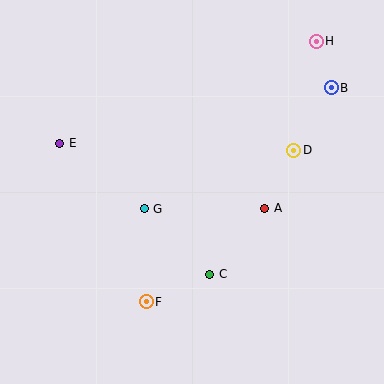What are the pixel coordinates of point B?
Point B is at (331, 88).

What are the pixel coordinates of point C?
Point C is at (210, 274).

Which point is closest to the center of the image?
Point G at (144, 209) is closest to the center.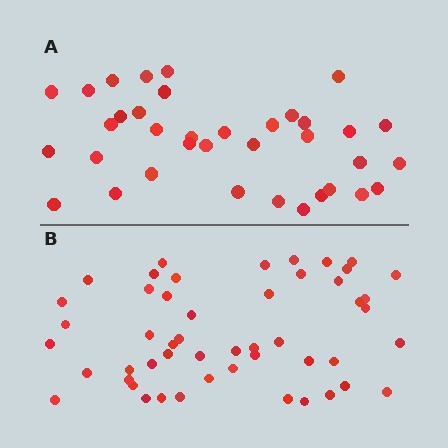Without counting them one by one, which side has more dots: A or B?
Region B (the bottom region) has more dots.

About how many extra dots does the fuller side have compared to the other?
Region B has approximately 15 more dots than region A.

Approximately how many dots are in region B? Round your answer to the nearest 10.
About 50 dots.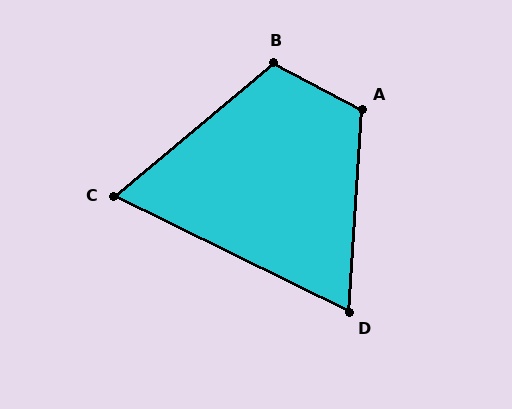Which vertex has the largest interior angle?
A, at approximately 114 degrees.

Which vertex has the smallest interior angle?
C, at approximately 66 degrees.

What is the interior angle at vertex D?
Approximately 68 degrees (acute).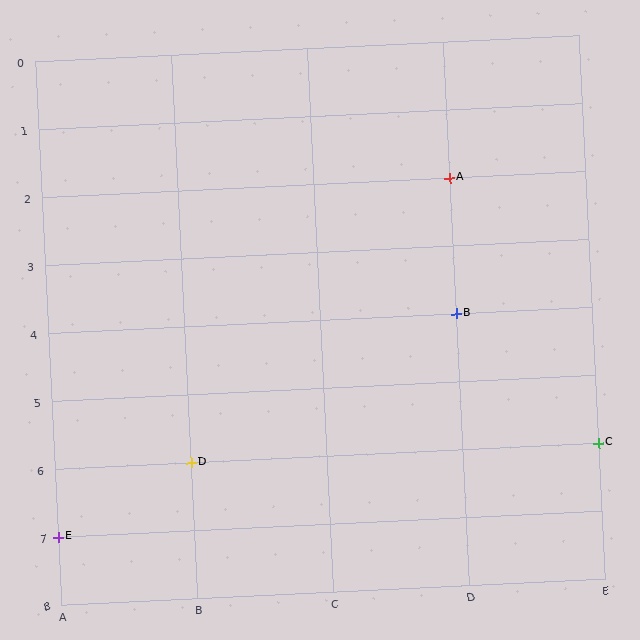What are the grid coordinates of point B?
Point B is at grid coordinates (D, 4).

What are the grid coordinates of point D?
Point D is at grid coordinates (B, 6).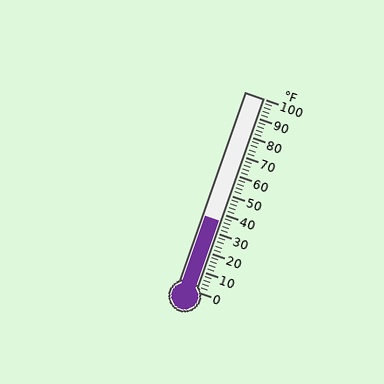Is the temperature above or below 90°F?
The temperature is below 90°F.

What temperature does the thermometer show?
The thermometer shows approximately 36°F.